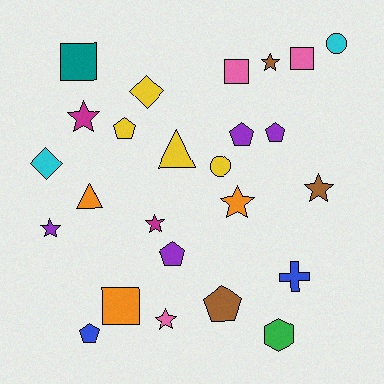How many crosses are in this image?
There is 1 cross.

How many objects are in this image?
There are 25 objects.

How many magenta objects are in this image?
There are 2 magenta objects.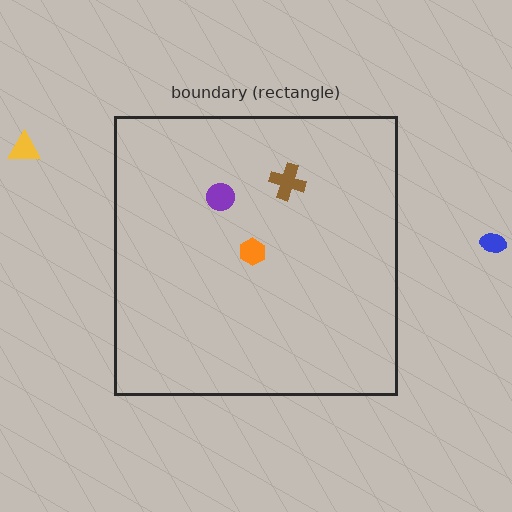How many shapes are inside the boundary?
3 inside, 2 outside.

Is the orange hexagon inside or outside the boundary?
Inside.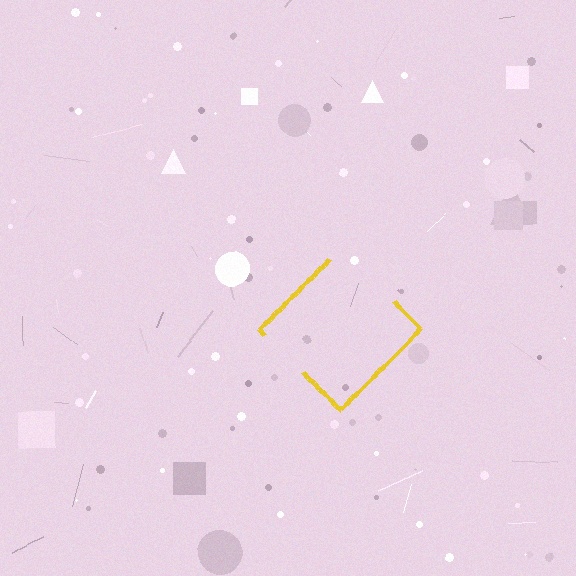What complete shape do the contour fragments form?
The contour fragments form a diamond.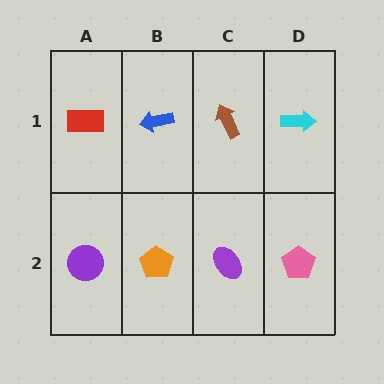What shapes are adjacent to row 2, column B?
A blue arrow (row 1, column B), a purple circle (row 2, column A), a purple ellipse (row 2, column C).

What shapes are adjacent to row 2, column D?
A cyan arrow (row 1, column D), a purple ellipse (row 2, column C).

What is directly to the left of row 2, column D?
A purple ellipse.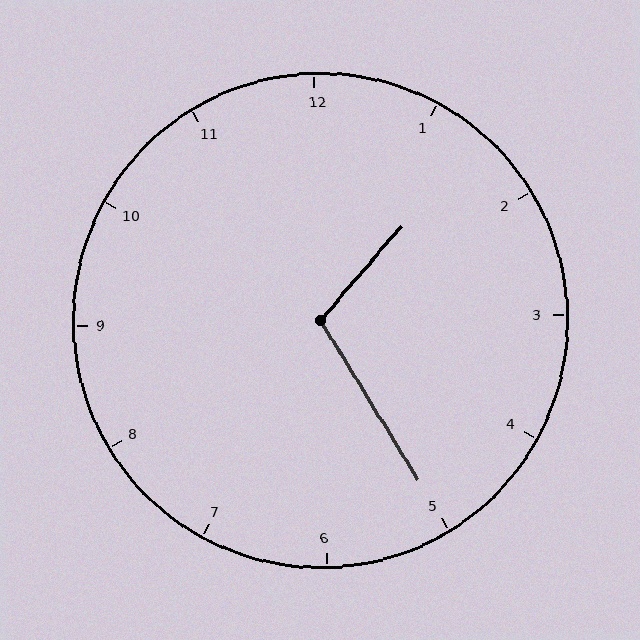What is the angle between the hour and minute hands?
Approximately 108 degrees.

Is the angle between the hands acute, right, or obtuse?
It is obtuse.